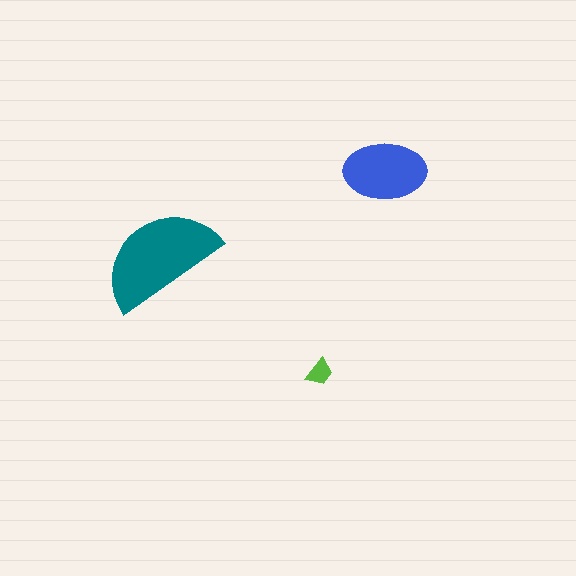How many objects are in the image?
There are 3 objects in the image.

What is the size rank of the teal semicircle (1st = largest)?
1st.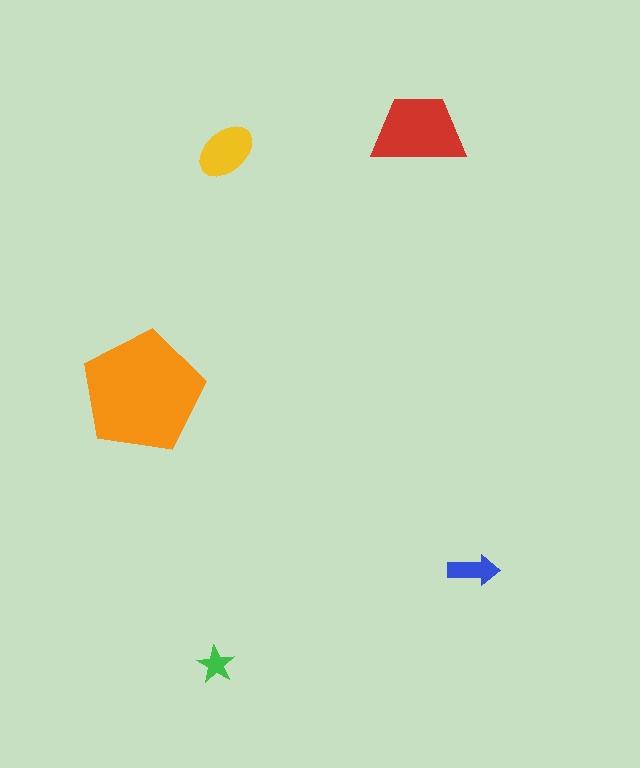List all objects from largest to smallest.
The orange pentagon, the red trapezoid, the yellow ellipse, the blue arrow, the green star.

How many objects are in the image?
There are 5 objects in the image.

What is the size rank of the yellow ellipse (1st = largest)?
3rd.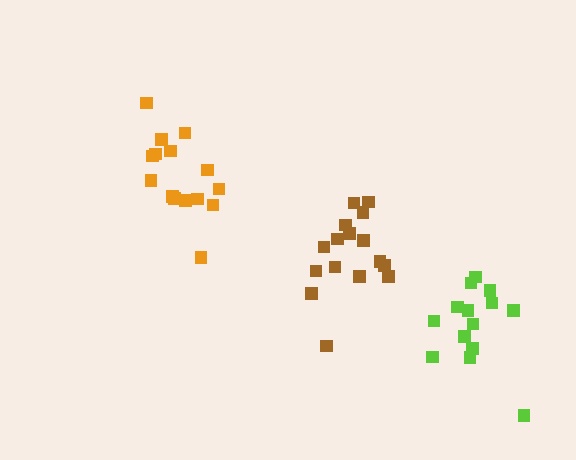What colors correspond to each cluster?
The clusters are colored: brown, lime, orange.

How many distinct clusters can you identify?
There are 3 distinct clusters.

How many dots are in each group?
Group 1: 16 dots, Group 2: 14 dots, Group 3: 15 dots (45 total).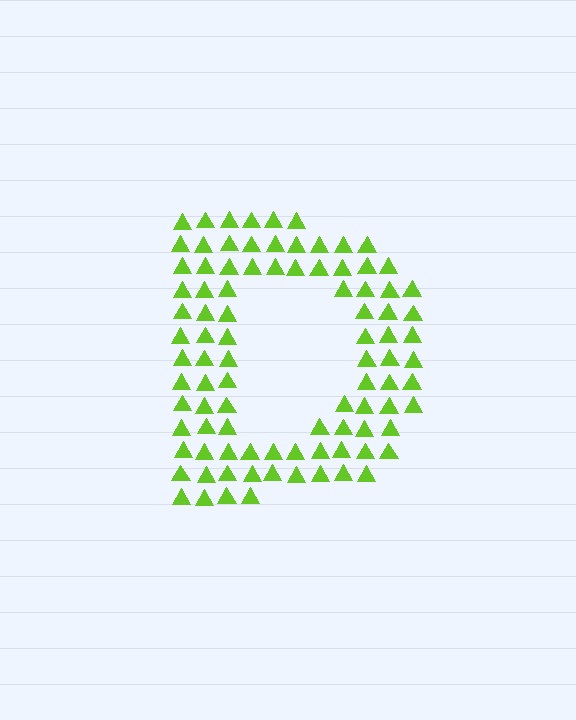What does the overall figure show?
The overall figure shows the letter D.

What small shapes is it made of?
It is made of small triangles.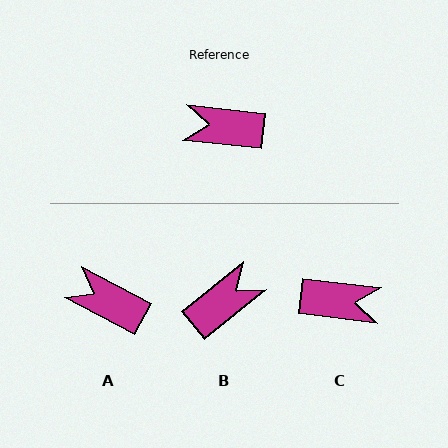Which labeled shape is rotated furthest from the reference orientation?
C, about 179 degrees away.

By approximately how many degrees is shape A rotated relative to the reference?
Approximately 21 degrees clockwise.